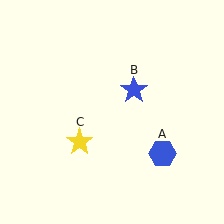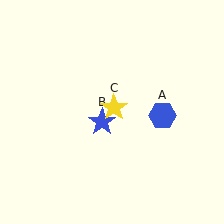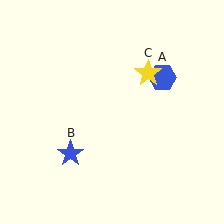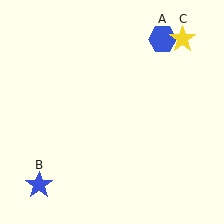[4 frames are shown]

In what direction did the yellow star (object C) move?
The yellow star (object C) moved up and to the right.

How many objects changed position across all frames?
3 objects changed position: blue hexagon (object A), blue star (object B), yellow star (object C).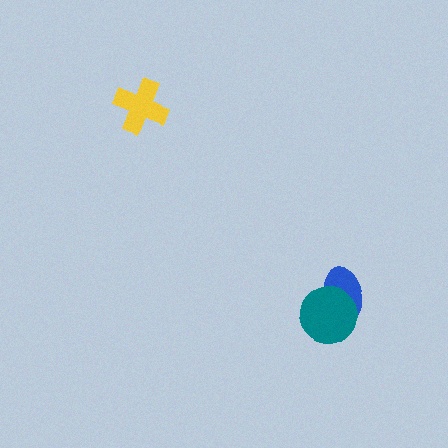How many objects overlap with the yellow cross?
0 objects overlap with the yellow cross.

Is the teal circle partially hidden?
No, no other shape covers it.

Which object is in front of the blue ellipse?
The teal circle is in front of the blue ellipse.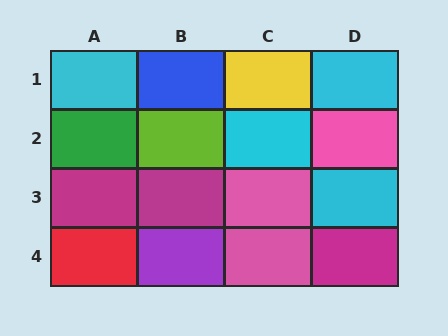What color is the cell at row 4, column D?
Magenta.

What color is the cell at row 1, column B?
Blue.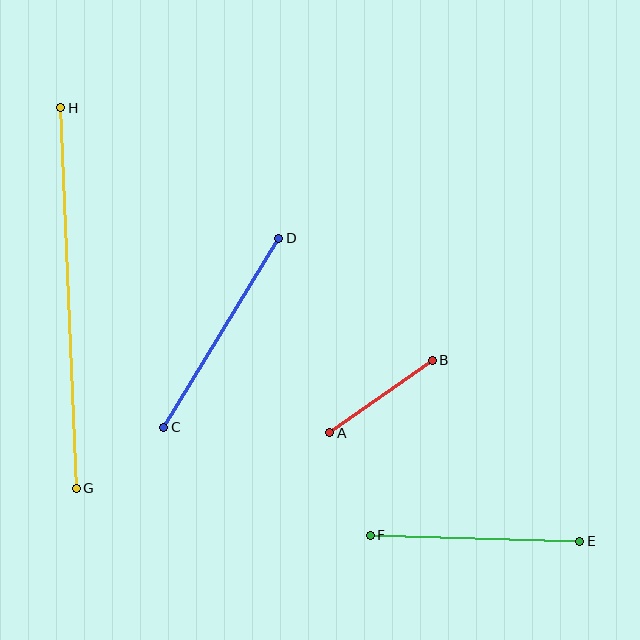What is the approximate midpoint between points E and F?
The midpoint is at approximately (475, 538) pixels.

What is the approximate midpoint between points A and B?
The midpoint is at approximately (381, 396) pixels.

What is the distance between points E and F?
The distance is approximately 209 pixels.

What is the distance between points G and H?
The distance is approximately 381 pixels.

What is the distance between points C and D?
The distance is approximately 221 pixels.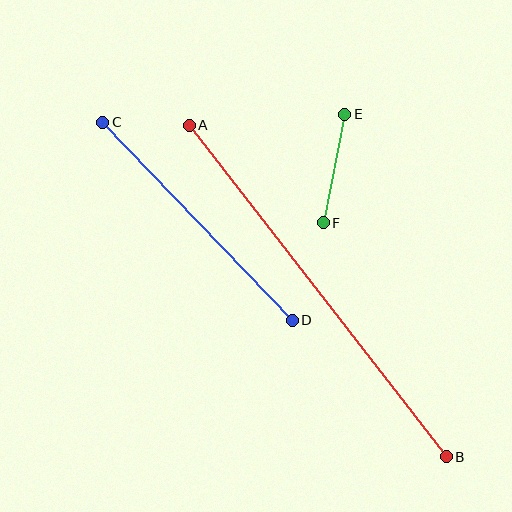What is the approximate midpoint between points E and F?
The midpoint is at approximately (334, 168) pixels.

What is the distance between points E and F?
The distance is approximately 111 pixels.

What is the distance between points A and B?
The distance is approximately 419 pixels.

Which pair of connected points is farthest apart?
Points A and B are farthest apart.